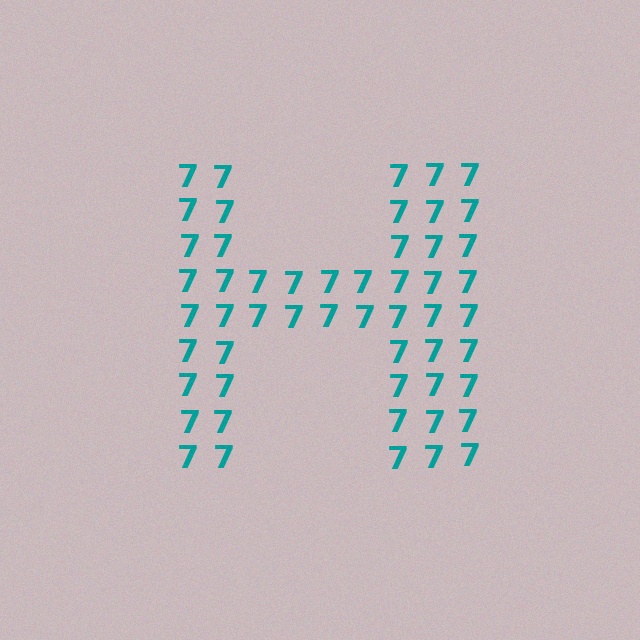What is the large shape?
The large shape is the letter H.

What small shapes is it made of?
It is made of small digit 7's.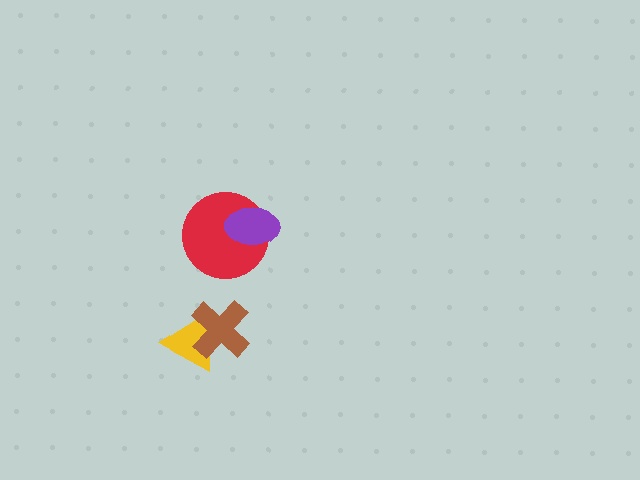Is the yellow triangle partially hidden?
Yes, it is partially covered by another shape.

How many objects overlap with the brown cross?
1 object overlaps with the brown cross.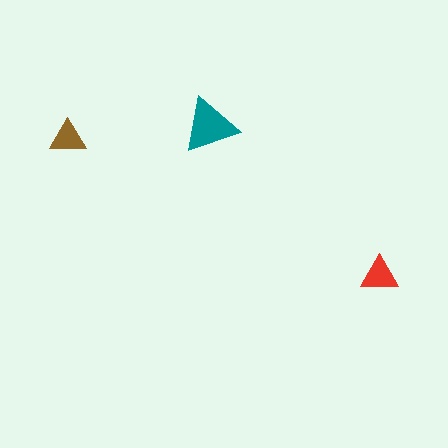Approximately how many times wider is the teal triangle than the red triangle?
About 1.5 times wider.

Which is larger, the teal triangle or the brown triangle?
The teal one.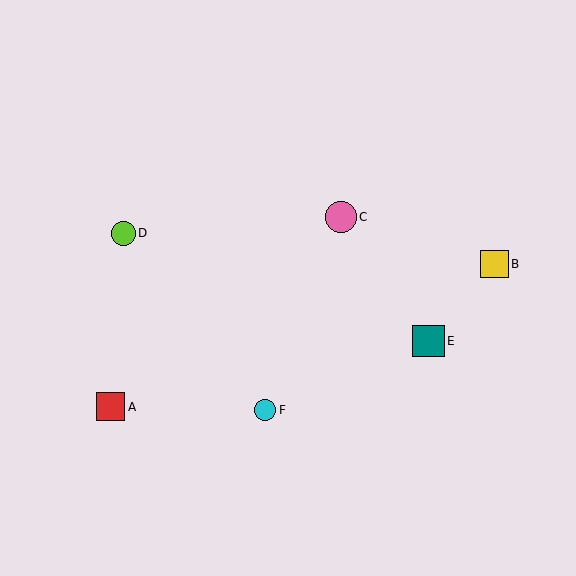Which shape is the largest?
The teal square (labeled E) is the largest.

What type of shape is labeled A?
Shape A is a red square.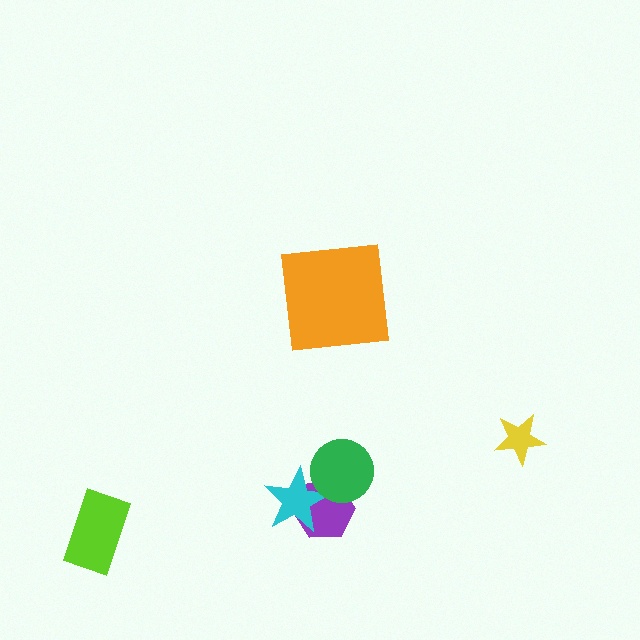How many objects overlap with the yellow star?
0 objects overlap with the yellow star.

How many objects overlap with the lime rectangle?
0 objects overlap with the lime rectangle.